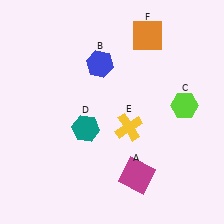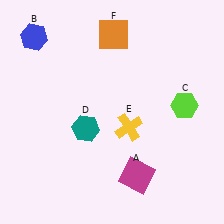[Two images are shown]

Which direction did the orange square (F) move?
The orange square (F) moved left.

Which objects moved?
The objects that moved are: the blue hexagon (B), the orange square (F).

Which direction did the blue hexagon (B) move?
The blue hexagon (B) moved left.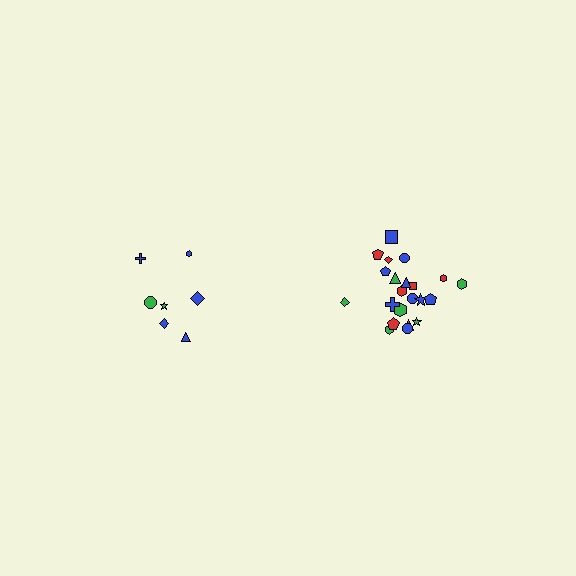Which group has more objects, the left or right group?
The right group.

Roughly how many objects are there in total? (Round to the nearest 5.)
Roughly 30 objects in total.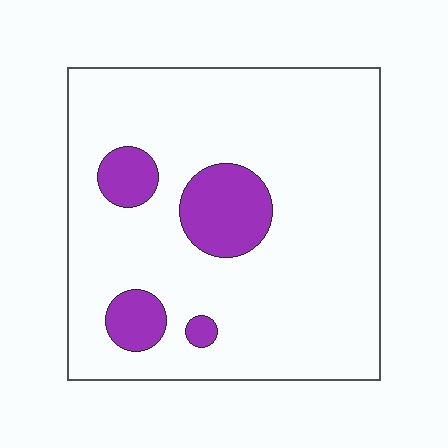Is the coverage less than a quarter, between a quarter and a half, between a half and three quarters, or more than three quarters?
Less than a quarter.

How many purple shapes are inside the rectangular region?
4.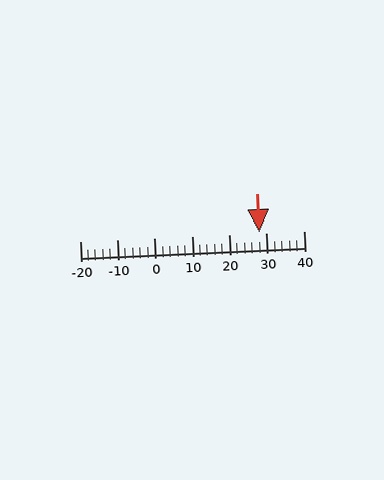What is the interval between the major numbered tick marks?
The major tick marks are spaced 10 units apart.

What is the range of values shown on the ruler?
The ruler shows values from -20 to 40.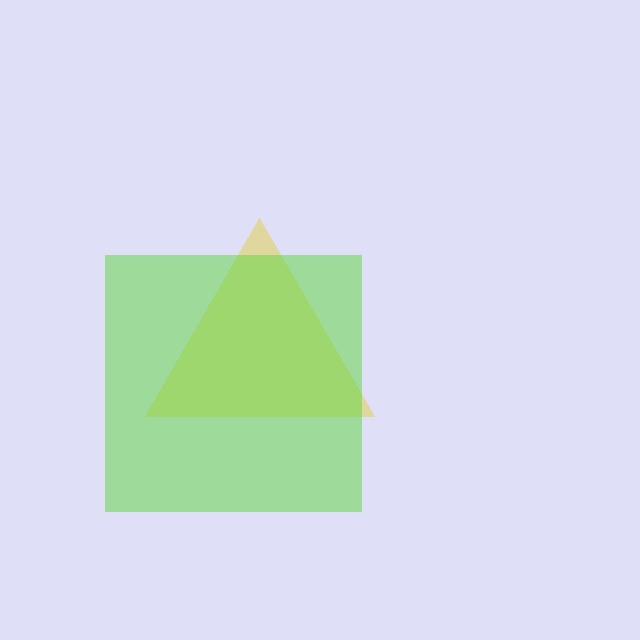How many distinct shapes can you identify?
There are 2 distinct shapes: a yellow triangle, a lime square.